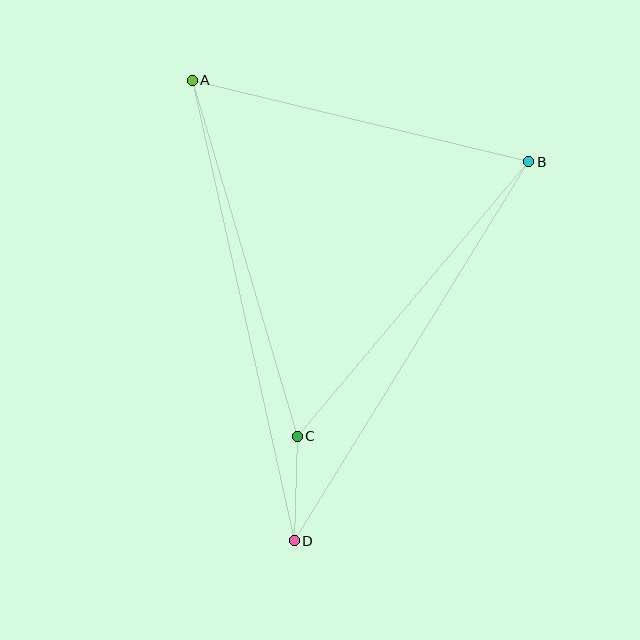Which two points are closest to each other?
Points C and D are closest to each other.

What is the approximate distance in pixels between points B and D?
The distance between B and D is approximately 446 pixels.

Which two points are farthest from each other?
Points A and D are farthest from each other.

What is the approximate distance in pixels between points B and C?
The distance between B and C is approximately 359 pixels.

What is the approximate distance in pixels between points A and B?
The distance between A and B is approximately 347 pixels.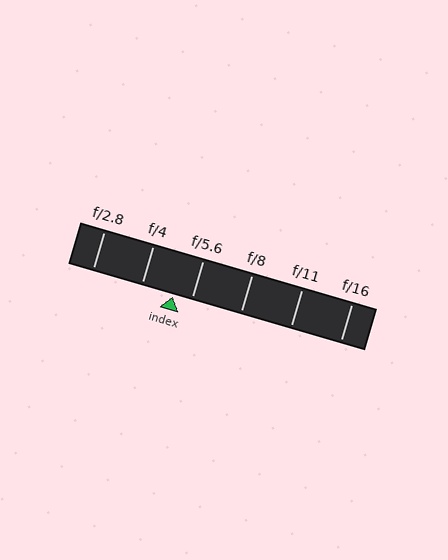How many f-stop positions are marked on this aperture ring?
There are 6 f-stop positions marked.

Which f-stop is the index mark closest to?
The index mark is closest to f/5.6.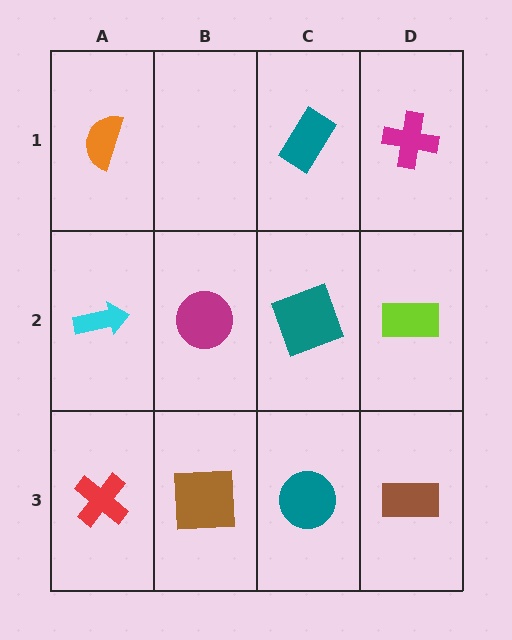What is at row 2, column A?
A cyan arrow.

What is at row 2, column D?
A lime rectangle.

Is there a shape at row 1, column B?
No, that cell is empty.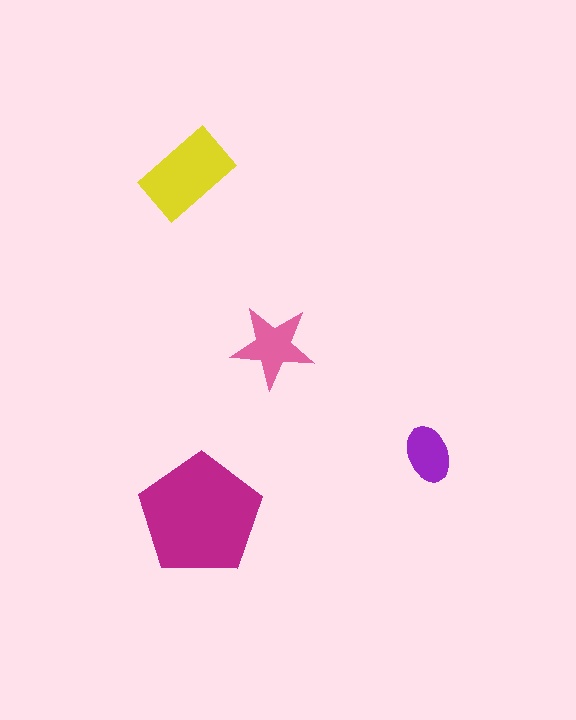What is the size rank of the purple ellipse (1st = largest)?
4th.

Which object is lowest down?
The magenta pentagon is bottommost.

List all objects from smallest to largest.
The purple ellipse, the pink star, the yellow rectangle, the magenta pentagon.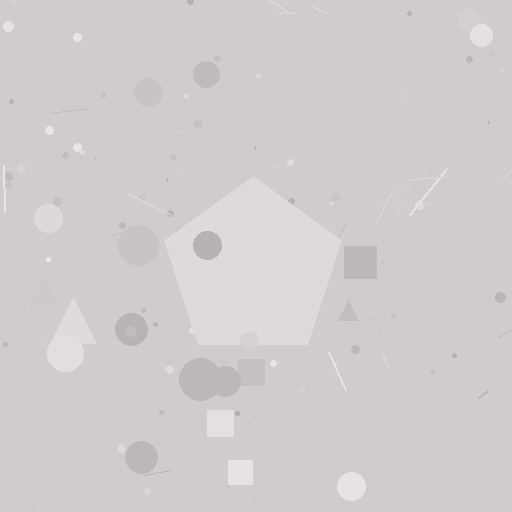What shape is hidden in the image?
A pentagon is hidden in the image.